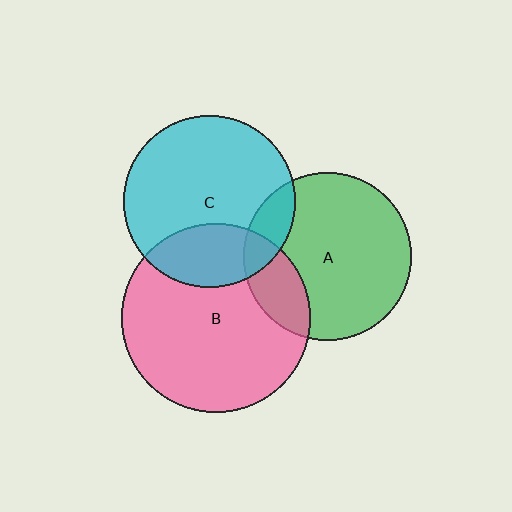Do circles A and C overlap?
Yes.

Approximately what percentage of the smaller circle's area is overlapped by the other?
Approximately 15%.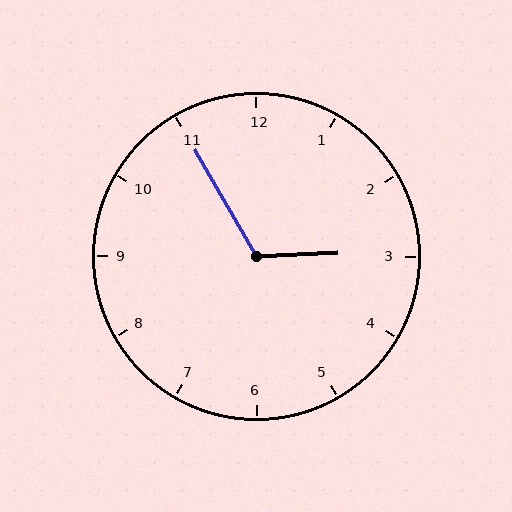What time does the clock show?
2:55.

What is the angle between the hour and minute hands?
Approximately 118 degrees.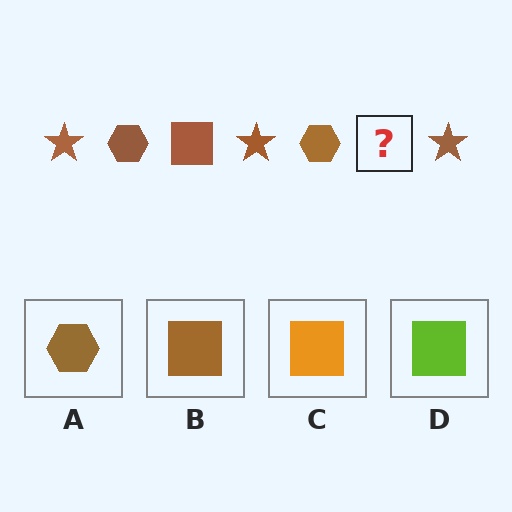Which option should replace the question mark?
Option B.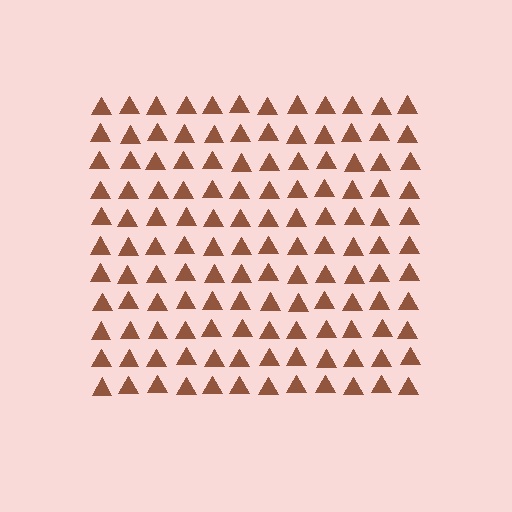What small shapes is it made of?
It is made of small triangles.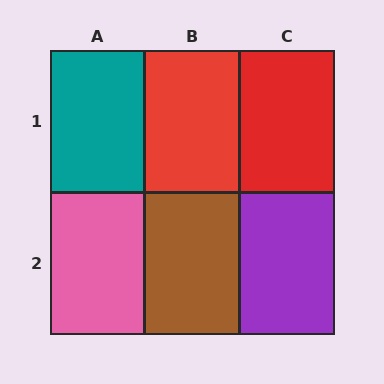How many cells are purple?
1 cell is purple.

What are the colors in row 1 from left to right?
Teal, red, red.